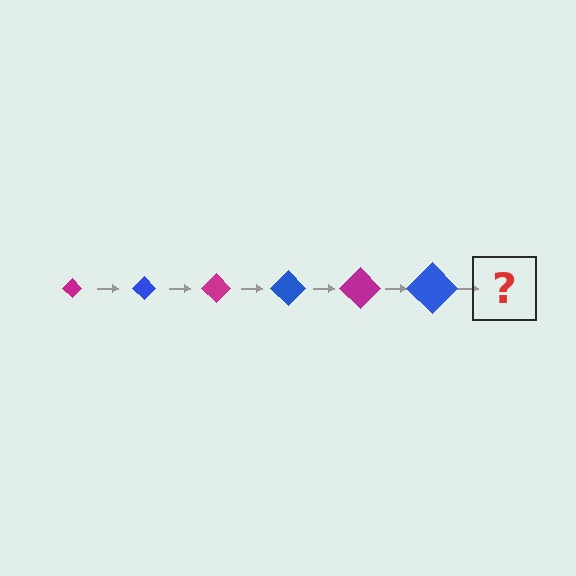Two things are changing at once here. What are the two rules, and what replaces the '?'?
The two rules are that the diamond grows larger each step and the color cycles through magenta and blue. The '?' should be a magenta diamond, larger than the previous one.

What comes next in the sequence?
The next element should be a magenta diamond, larger than the previous one.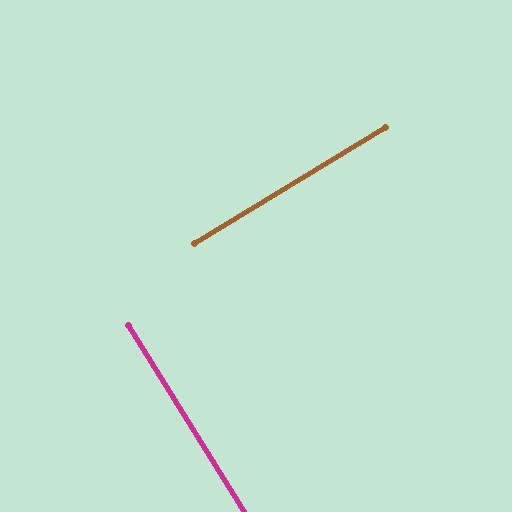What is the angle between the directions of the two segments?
Approximately 89 degrees.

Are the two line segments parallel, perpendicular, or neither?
Perpendicular — they meet at approximately 89°.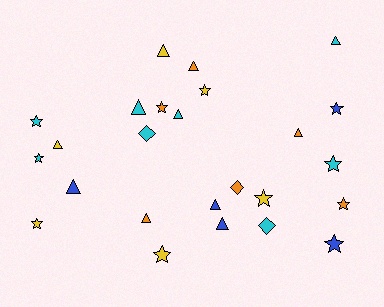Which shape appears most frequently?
Triangle, with 11 objects.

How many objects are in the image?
There are 25 objects.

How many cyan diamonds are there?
There are 2 cyan diamonds.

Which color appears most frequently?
Cyan, with 8 objects.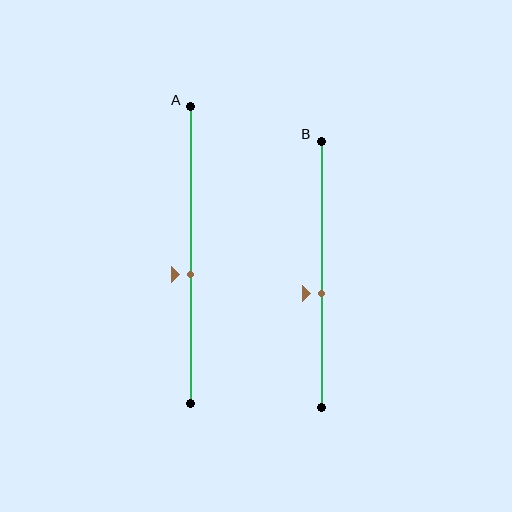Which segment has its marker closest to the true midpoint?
Segment A has its marker closest to the true midpoint.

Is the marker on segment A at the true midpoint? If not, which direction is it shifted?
No, the marker on segment A is shifted downward by about 6% of the segment length.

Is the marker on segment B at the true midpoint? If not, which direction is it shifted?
No, the marker on segment B is shifted downward by about 7% of the segment length.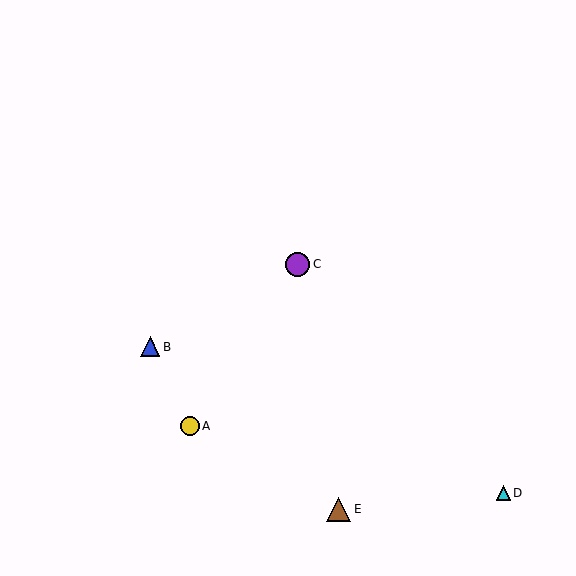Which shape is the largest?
The purple circle (labeled C) is the largest.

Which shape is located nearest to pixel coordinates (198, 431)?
The yellow circle (labeled A) at (190, 426) is nearest to that location.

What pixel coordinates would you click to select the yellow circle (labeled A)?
Click at (190, 426) to select the yellow circle A.